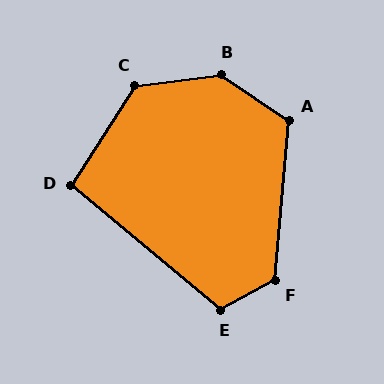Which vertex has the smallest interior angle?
D, at approximately 97 degrees.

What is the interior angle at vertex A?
Approximately 119 degrees (obtuse).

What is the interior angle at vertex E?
Approximately 112 degrees (obtuse).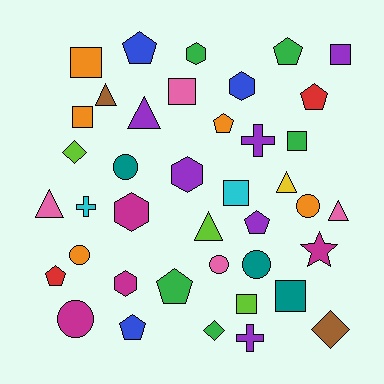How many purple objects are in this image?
There are 6 purple objects.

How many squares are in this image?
There are 8 squares.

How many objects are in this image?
There are 40 objects.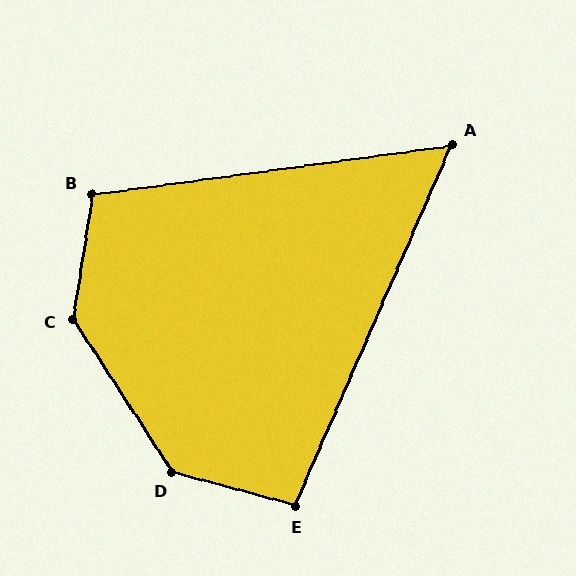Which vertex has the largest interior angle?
C, at approximately 138 degrees.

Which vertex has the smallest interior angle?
A, at approximately 59 degrees.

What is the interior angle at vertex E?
Approximately 98 degrees (obtuse).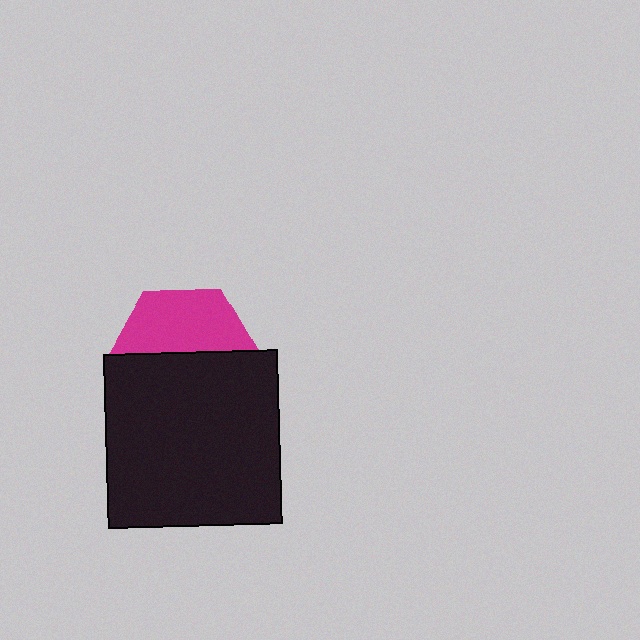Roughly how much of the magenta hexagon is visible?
A small part of it is visible (roughly 44%).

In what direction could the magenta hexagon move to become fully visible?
The magenta hexagon could move up. That would shift it out from behind the black square entirely.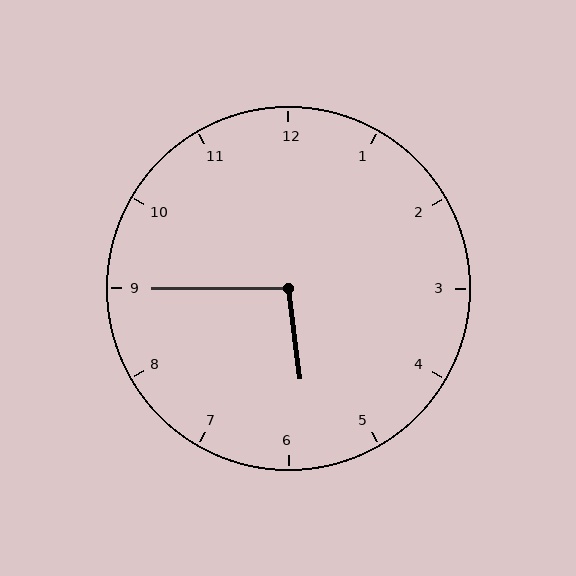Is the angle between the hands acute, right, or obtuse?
It is obtuse.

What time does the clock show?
5:45.